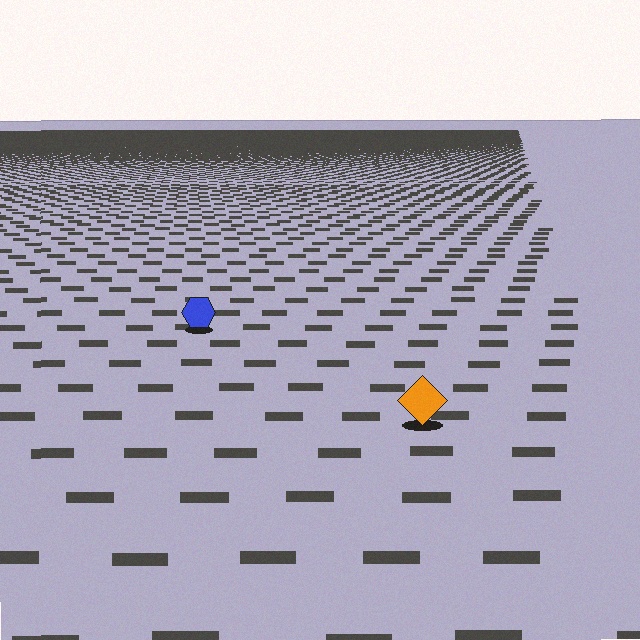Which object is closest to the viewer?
The orange diamond is closest. The texture marks near it are larger and more spread out.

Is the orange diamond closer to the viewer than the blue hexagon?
Yes. The orange diamond is closer — you can tell from the texture gradient: the ground texture is coarser near it.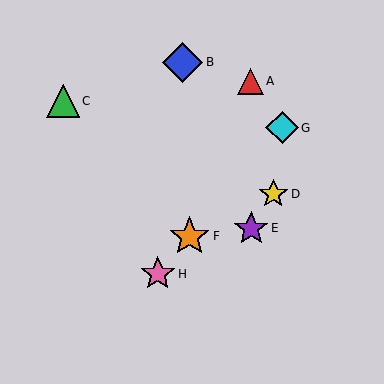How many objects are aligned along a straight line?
3 objects (F, G, H) are aligned along a straight line.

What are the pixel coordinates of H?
Object H is at (158, 274).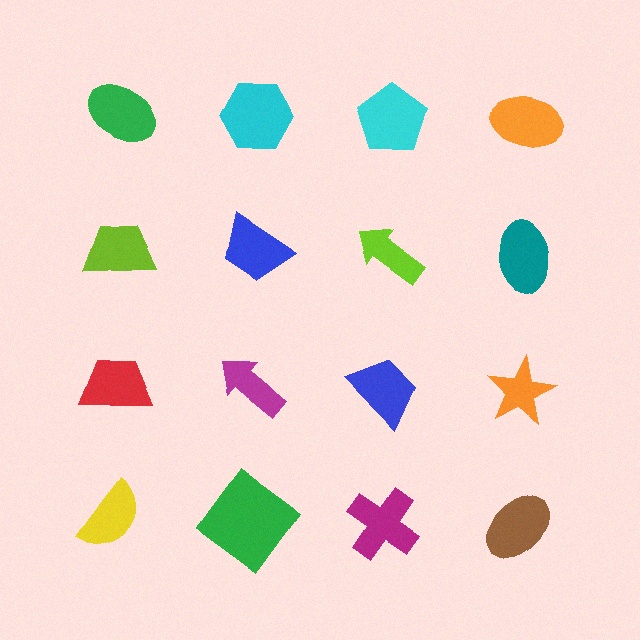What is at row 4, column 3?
A magenta cross.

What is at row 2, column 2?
A blue trapezoid.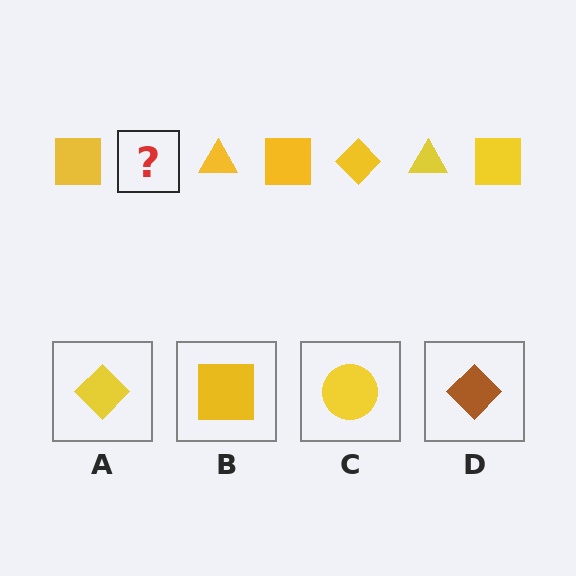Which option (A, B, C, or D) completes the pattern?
A.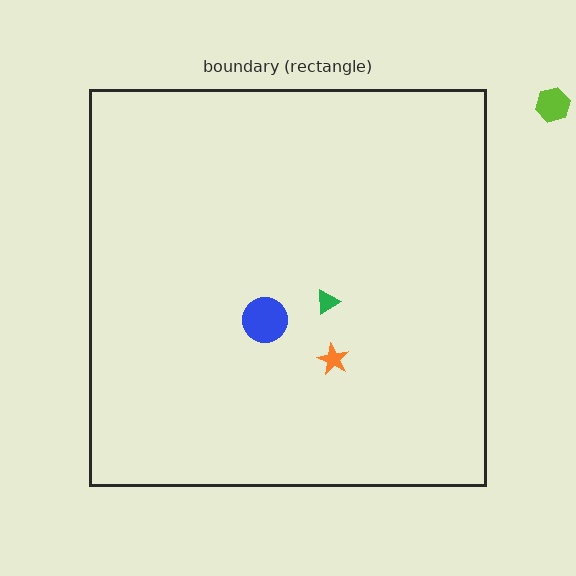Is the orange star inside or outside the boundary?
Inside.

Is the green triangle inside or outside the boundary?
Inside.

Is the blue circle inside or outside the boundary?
Inside.